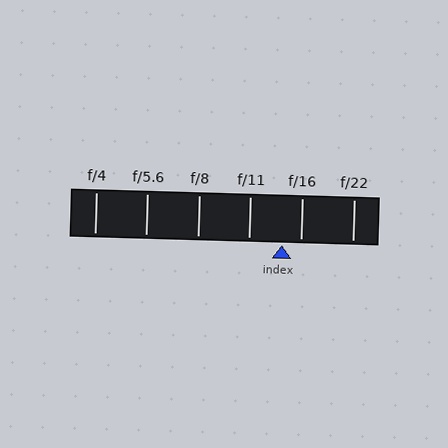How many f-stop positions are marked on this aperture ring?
There are 6 f-stop positions marked.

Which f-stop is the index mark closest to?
The index mark is closest to f/16.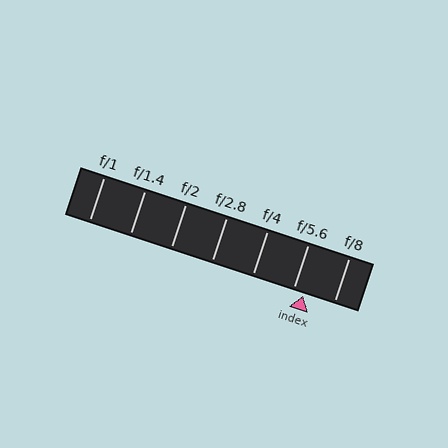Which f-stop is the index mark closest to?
The index mark is closest to f/5.6.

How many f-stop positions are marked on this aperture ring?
There are 7 f-stop positions marked.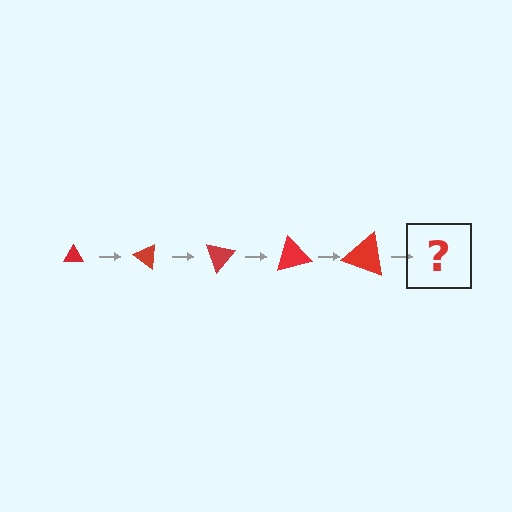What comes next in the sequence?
The next element should be a triangle, larger than the previous one and rotated 175 degrees from the start.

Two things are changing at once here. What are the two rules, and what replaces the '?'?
The two rules are that the triangle grows larger each step and it rotates 35 degrees each step. The '?' should be a triangle, larger than the previous one and rotated 175 degrees from the start.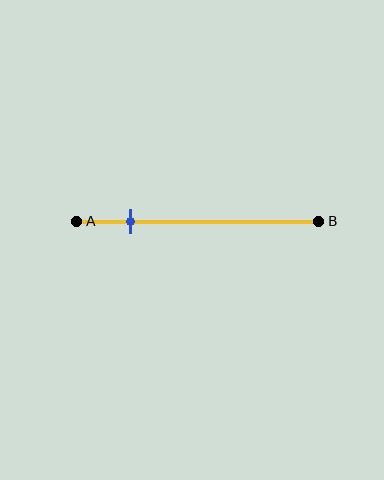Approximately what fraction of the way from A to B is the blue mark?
The blue mark is approximately 20% of the way from A to B.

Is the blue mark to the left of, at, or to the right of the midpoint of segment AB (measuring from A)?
The blue mark is to the left of the midpoint of segment AB.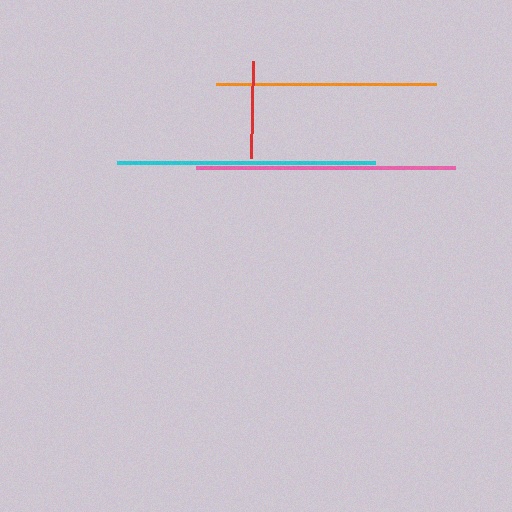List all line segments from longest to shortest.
From longest to shortest: pink, cyan, orange, red.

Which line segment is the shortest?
The red line is the shortest at approximately 97 pixels.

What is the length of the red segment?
The red segment is approximately 97 pixels long.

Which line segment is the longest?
The pink line is the longest at approximately 260 pixels.